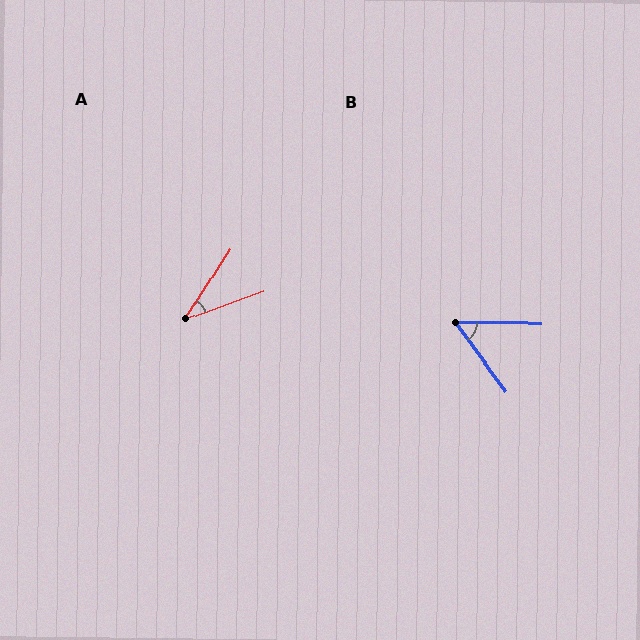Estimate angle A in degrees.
Approximately 37 degrees.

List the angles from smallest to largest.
A (37°), B (53°).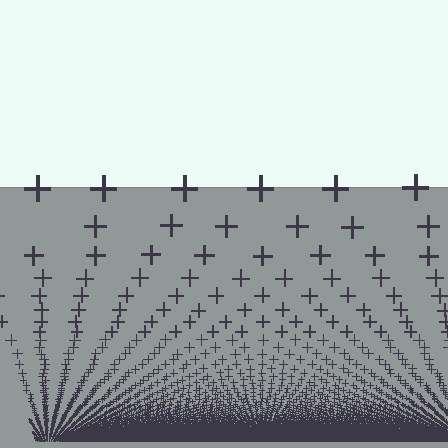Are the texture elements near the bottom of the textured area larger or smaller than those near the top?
Smaller. The gradient is inverted — elements near the bottom are smaller and denser.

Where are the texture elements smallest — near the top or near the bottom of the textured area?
Near the bottom.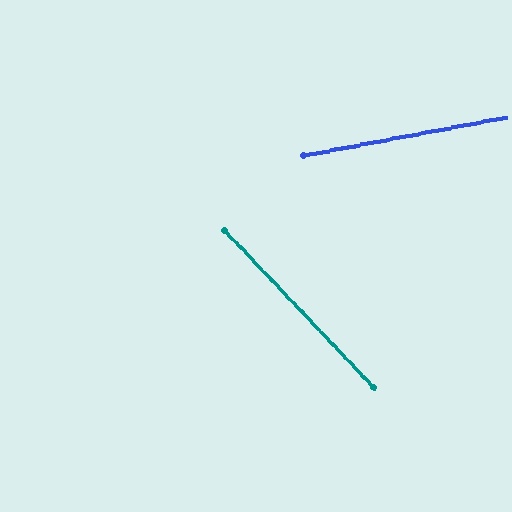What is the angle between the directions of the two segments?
Approximately 57 degrees.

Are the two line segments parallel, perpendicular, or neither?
Neither parallel nor perpendicular — they differ by about 57°.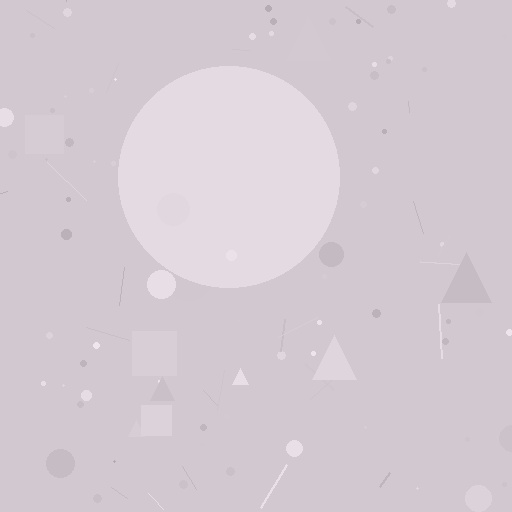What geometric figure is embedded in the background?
A circle is embedded in the background.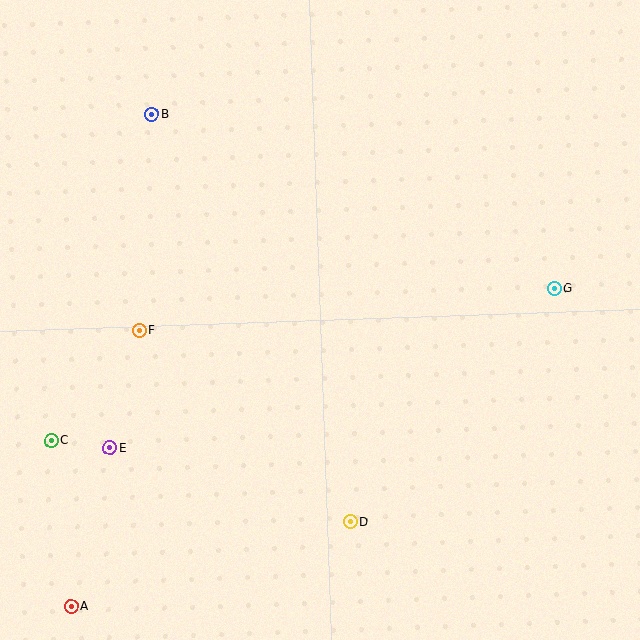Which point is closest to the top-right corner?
Point G is closest to the top-right corner.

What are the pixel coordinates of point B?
Point B is at (151, 114).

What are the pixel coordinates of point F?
Point F is at (139, 331).